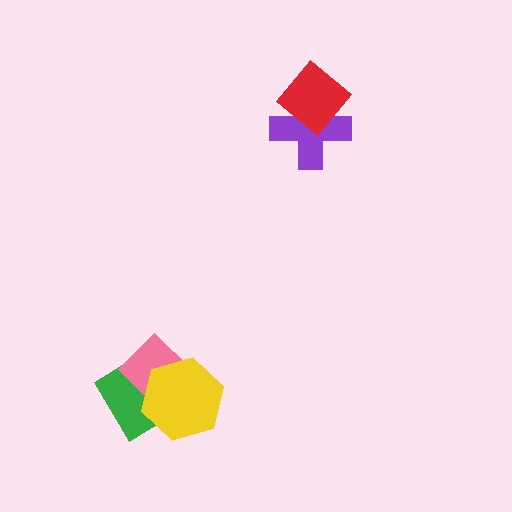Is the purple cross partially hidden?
Yes, it is partially covered by another shape.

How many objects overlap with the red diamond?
1 object overlaps with the red diamond.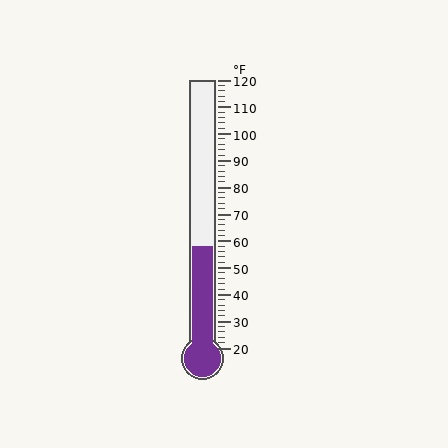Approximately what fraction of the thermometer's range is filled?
The thermometer is filled to approximately 40% of its range.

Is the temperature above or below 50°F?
The temperature is above 50°F.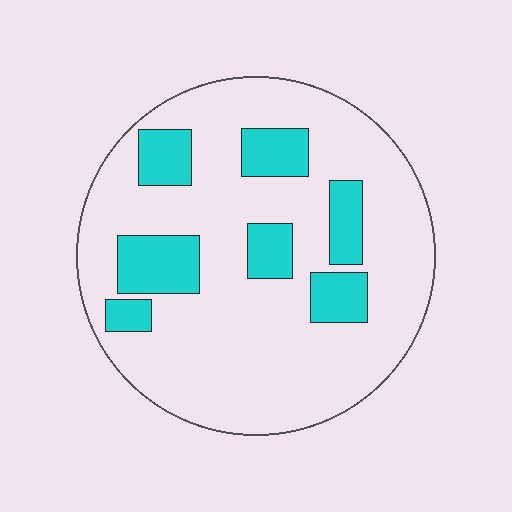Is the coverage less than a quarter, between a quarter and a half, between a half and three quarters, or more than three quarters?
Less than a quarter.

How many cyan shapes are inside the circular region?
7.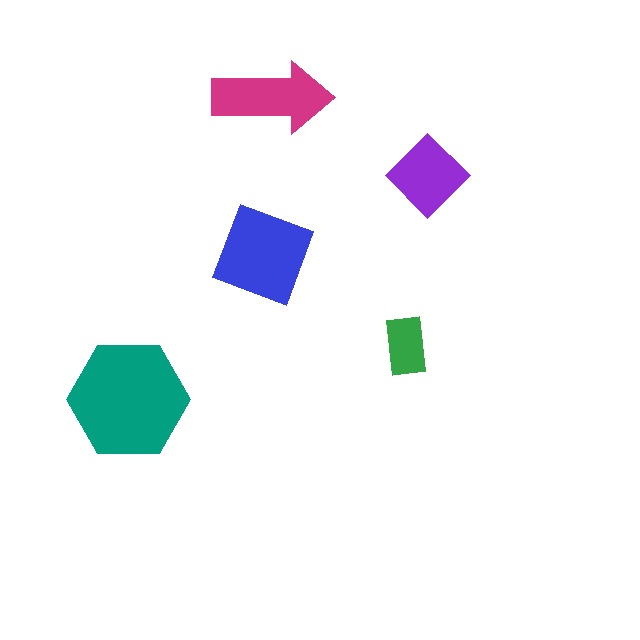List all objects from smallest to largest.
The green rectangle, the purple diamond, the magenta arrow, the blue square, the teal hexagon.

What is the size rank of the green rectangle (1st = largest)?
5th.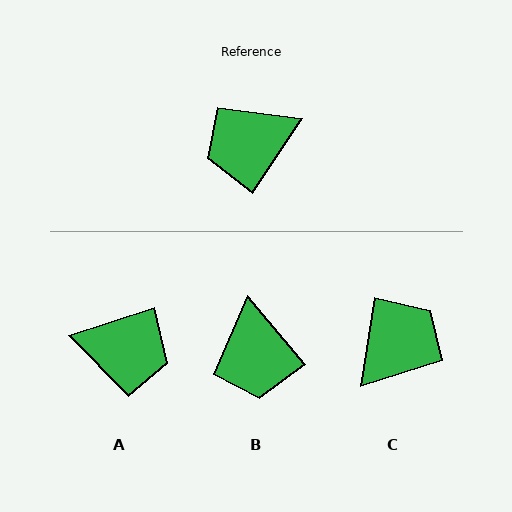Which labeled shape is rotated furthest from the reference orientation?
C, about 155 degrees away.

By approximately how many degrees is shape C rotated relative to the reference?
Approximately 155 degrees clockwise.